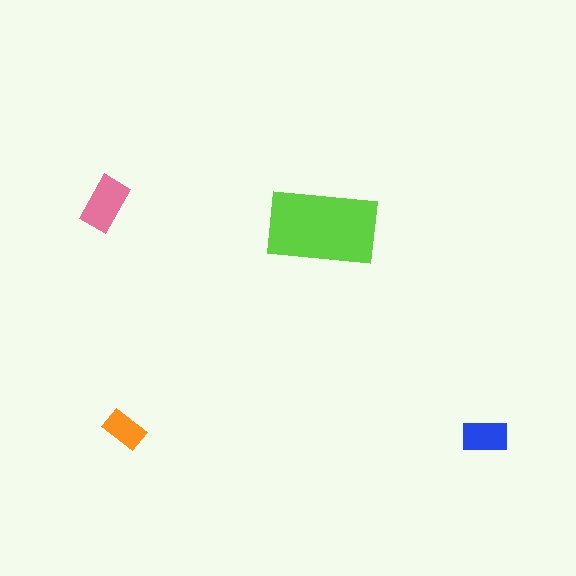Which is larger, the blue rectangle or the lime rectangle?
The lime one.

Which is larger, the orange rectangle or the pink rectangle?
The pink one.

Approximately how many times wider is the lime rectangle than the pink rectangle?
About 2 times wider.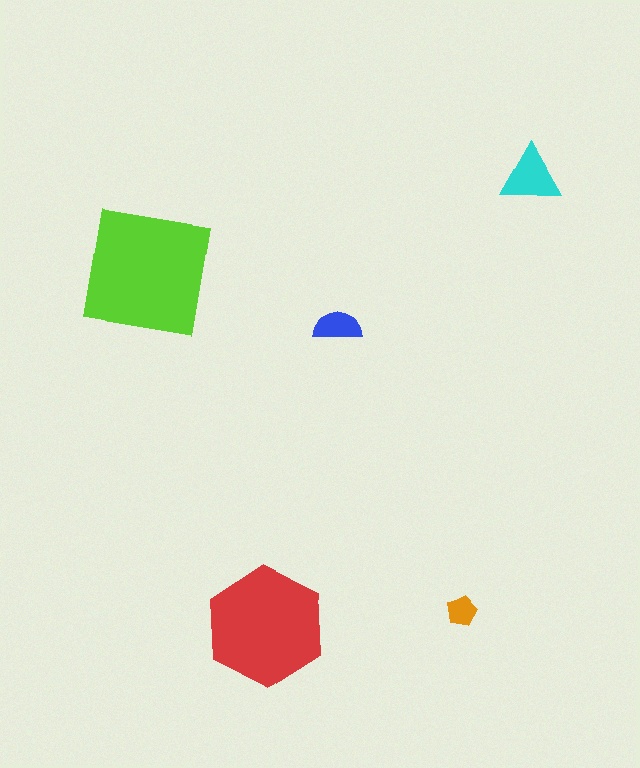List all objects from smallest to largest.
The orange pentagon, the blue semicircle, the cyan triangle, the red hexagon, the lime square.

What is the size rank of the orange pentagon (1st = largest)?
5th.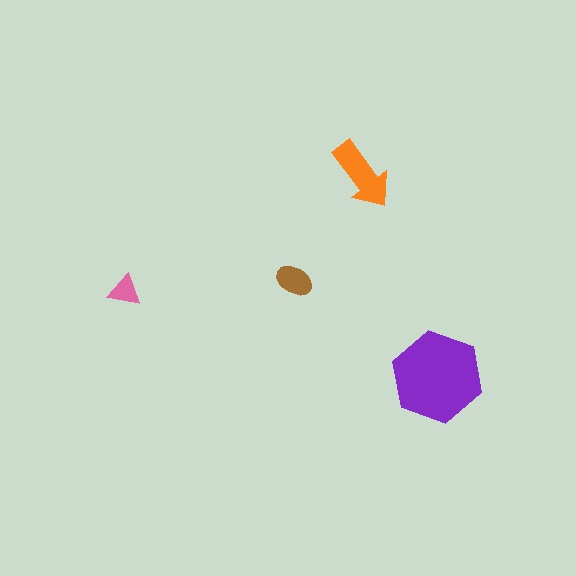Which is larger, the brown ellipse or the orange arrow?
The orange arrow.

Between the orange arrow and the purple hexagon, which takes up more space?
The purple hexagon.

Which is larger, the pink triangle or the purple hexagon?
The purple hexagon.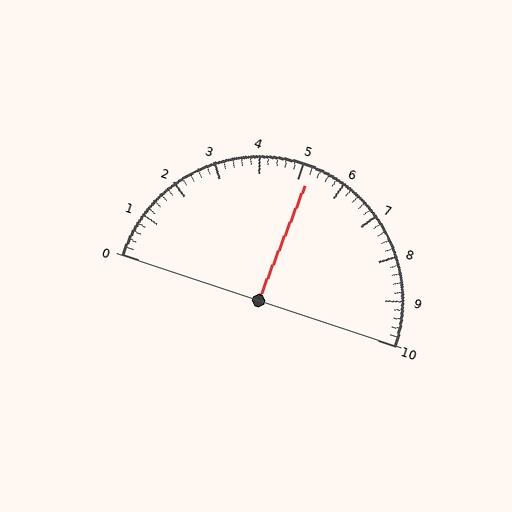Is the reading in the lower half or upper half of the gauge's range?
The reading is in the upper half of the range (0 to 10).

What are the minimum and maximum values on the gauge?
The gauge ranges from 0 to 10.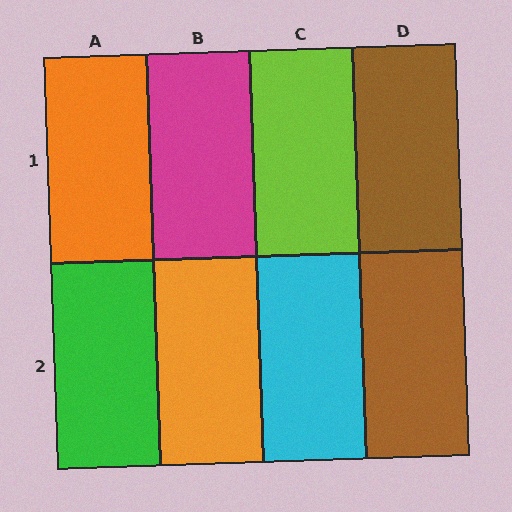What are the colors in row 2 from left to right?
Green, orange, cyan, brown.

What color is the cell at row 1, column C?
Lime.